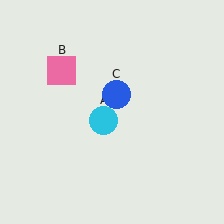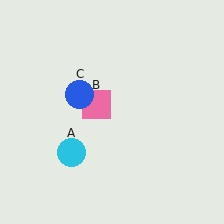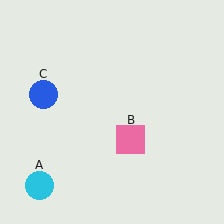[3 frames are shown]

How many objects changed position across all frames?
3 objects changed position: cyan circle (object A), pink square (object B), blue circle (object C).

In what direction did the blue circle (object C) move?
The blue circle (object C) moved left.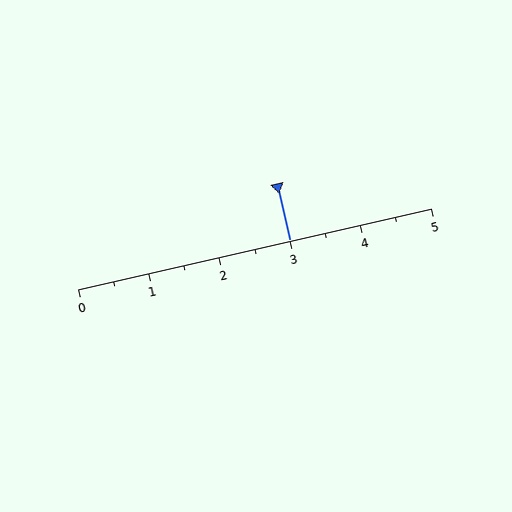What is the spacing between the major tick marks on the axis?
The major ticks are spaced 1 apart.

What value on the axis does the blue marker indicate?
The marker indicates approximately 3.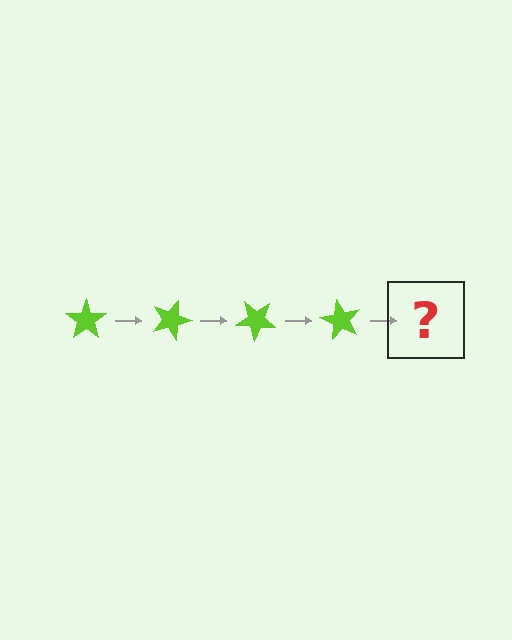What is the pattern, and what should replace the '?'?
The pattern is that the star rotates 20 degrees each step. The '?' should be a lime star rotated 80 degrees.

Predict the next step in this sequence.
The next step is a lime star rotated 80 degrees.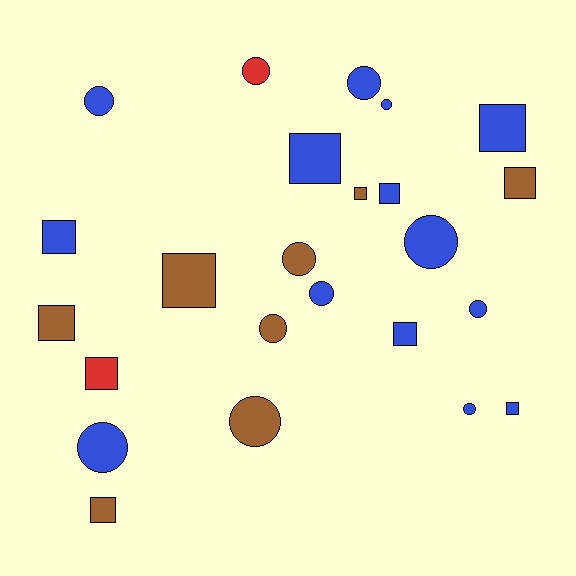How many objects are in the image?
There are 24 objects.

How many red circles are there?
There is 1 red circle.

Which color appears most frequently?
Blue, with 14 objects.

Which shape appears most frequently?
Circle, with 12 objects.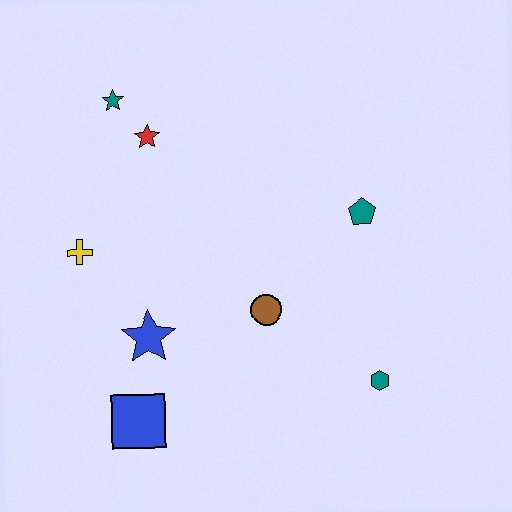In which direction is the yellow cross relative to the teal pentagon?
The yellow cross is to the left of the teal pentagon.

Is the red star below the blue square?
No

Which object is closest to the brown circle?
The blue star is closest to the brown circle.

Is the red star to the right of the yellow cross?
Yes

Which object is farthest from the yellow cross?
The teal hexagon is farthest from the yellow cross.